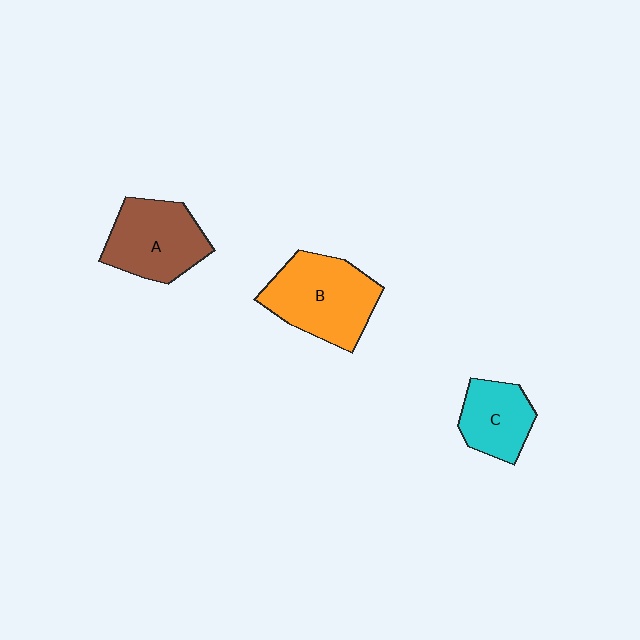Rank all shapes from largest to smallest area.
From largest to smallest: B (orange), A (brown), C (cyan).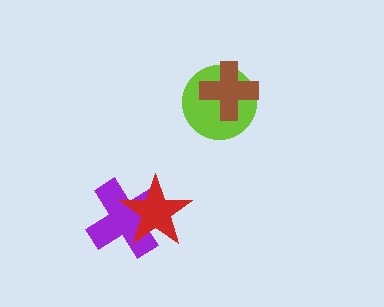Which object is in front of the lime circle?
The brown cross is in front of the lime circle.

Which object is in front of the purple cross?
The red star is in front of the purple cross.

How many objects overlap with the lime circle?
1 object overlaps with the lime circle.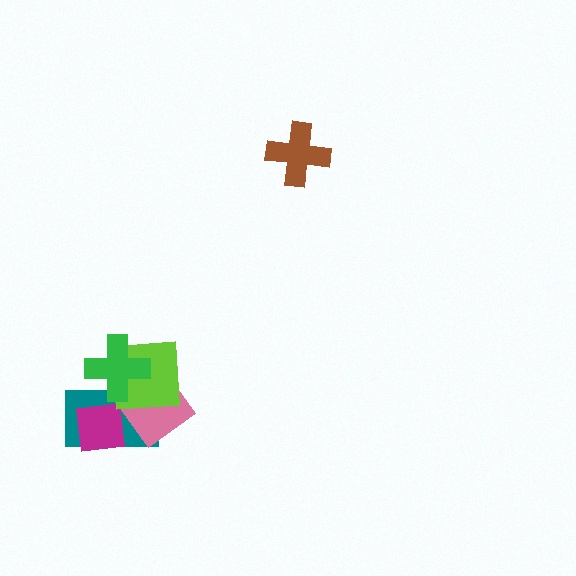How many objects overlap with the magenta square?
2 objects overlap with the magenta square.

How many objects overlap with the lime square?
3 objects overlap with the lime square.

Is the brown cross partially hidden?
No, no other shape covers it.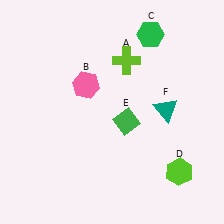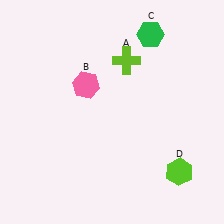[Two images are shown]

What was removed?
The teal triangle (F), the green diamond (E) were removed in Image 2.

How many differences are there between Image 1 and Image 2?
There are 2 differences between the two images.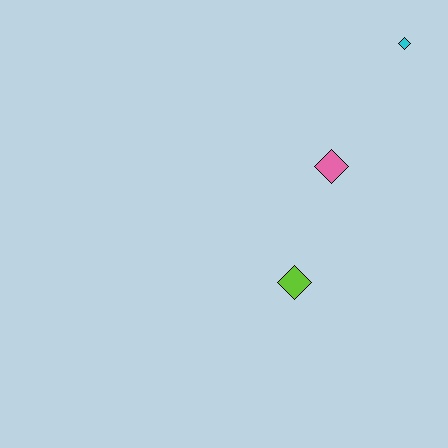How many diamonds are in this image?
There are 3 diamonds.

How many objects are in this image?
There are 3 objects.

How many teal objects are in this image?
There are no teal objects.